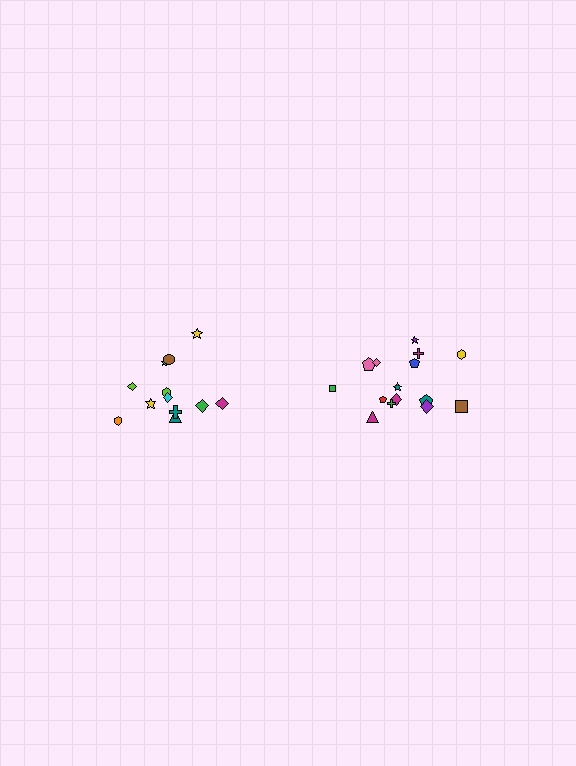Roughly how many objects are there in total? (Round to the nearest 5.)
Roughly 25 objects in total.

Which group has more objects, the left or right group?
The right group.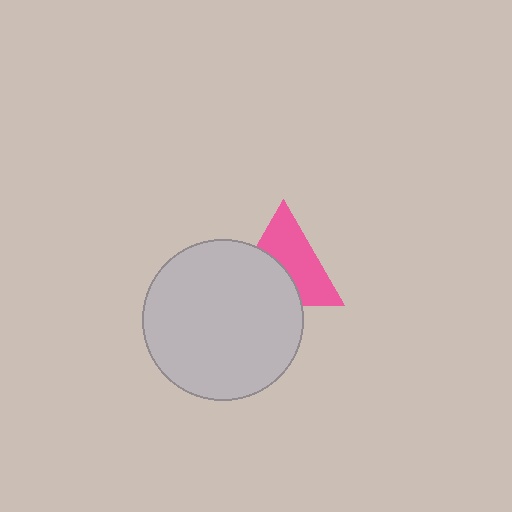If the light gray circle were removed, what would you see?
You would see the complete pink triangle.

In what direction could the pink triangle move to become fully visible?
The pink triangle could move toward the upper-right. That would shift it out from behind the light gray circle entirely.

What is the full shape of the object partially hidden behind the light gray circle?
The partially hidden object is a pink triangle.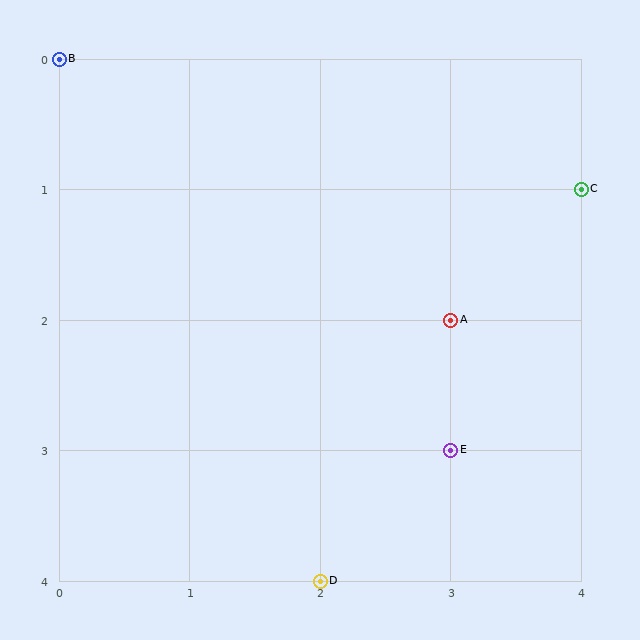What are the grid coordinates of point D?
Point D is at grid coordinates (2, 4).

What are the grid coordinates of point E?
Point E is at grid coordinates (3, 3).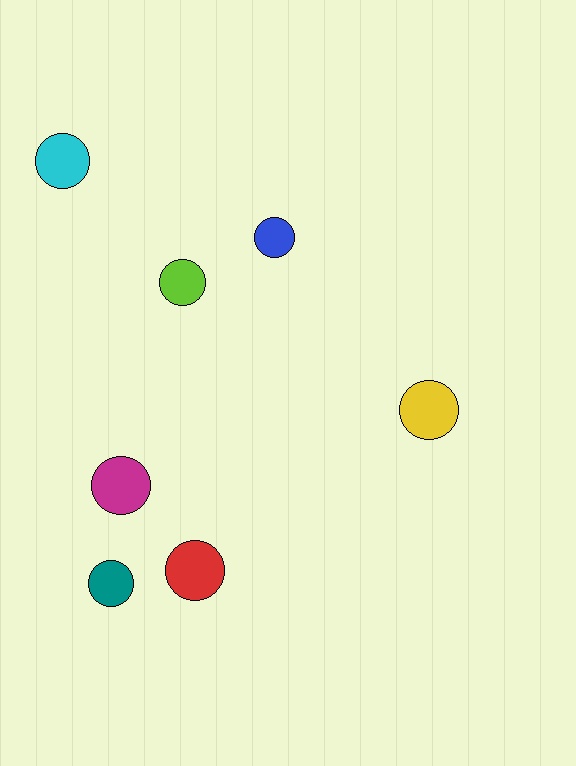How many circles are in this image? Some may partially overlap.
There are 7 circles.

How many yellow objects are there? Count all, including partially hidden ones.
There is 1 yellow object.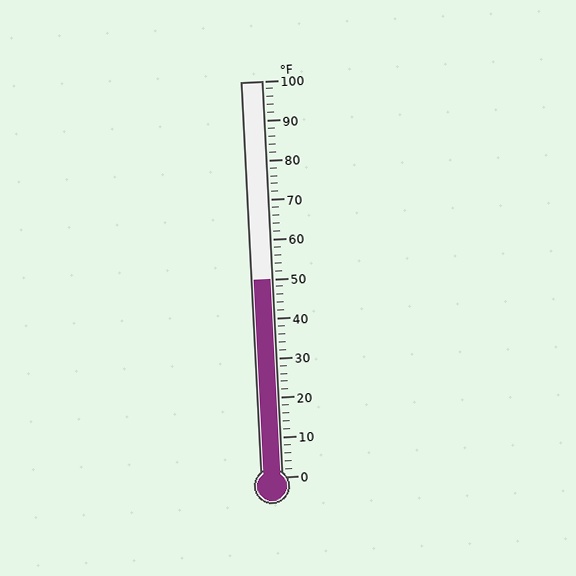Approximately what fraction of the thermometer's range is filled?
The thermometer is filled to approximately 50% of its range.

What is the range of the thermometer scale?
The thermometer scale ranges from 0°F to 100°F.